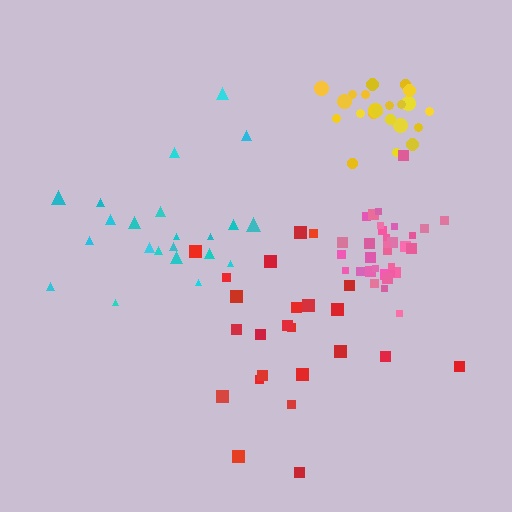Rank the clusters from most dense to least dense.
pink, yellow, cyan, red.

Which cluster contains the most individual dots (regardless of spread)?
Pink (32).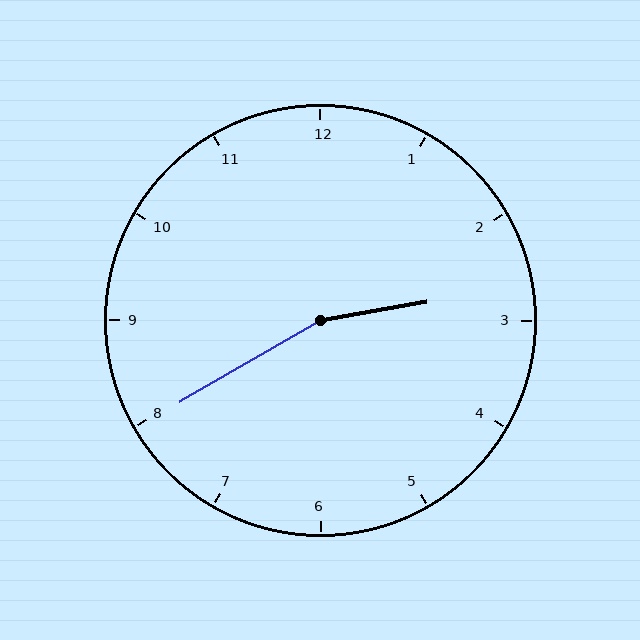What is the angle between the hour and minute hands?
Approximately 160 degrees.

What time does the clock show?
2:40.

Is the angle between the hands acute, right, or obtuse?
It is obtuse.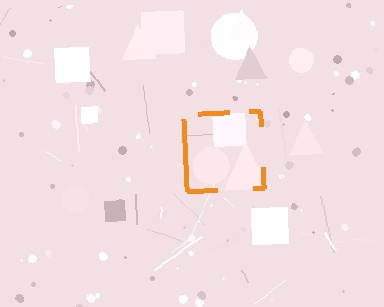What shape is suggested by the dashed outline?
The dashed outline suggests a square.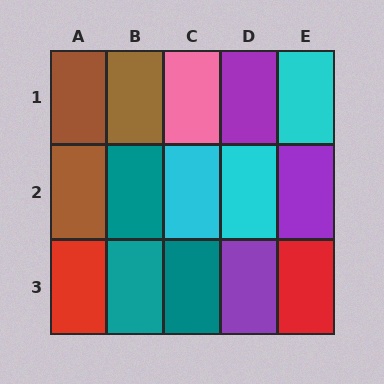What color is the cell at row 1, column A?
Brown.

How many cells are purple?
3 cells are purple.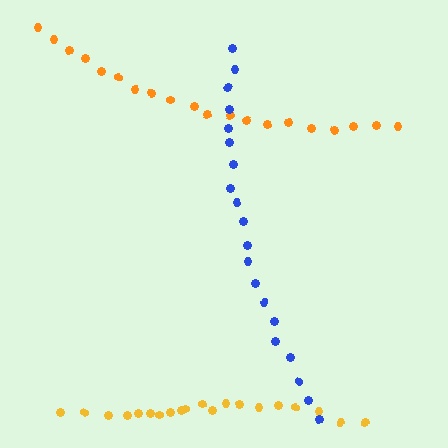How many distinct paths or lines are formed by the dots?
There are 3 distinct paths.